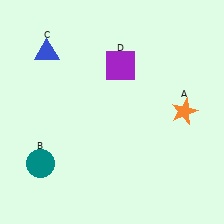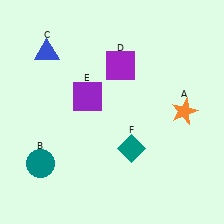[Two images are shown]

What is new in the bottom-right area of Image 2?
A teal diamond (F) was added in the bottom-right area of Image 2.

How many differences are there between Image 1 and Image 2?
There are 2 differences between the two images.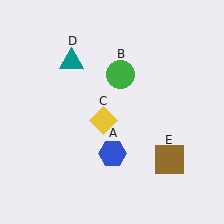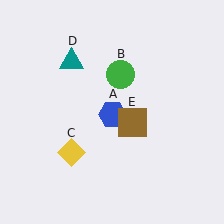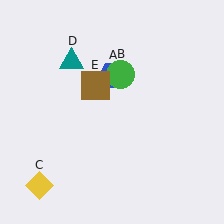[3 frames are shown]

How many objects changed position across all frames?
3 objects changed position: blue hexagon (object A), yellow diamond (object C), brown square (object E).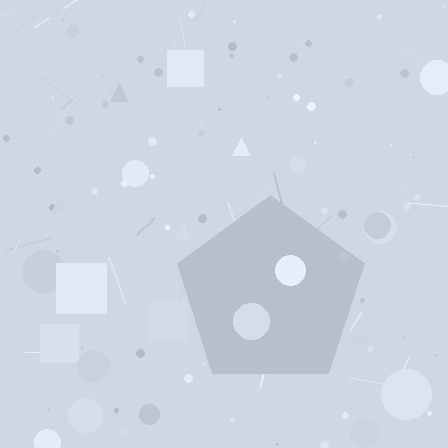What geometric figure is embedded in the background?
A pentagon is embedded in the background.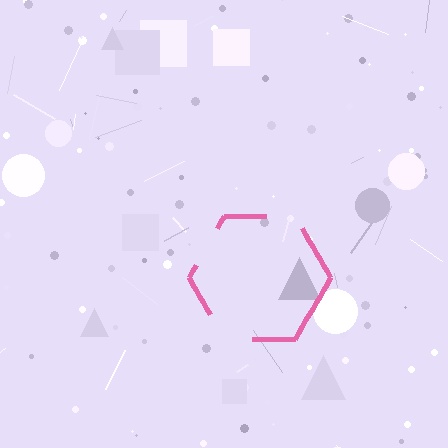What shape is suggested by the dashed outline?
The dashed outline suggests a hexagon.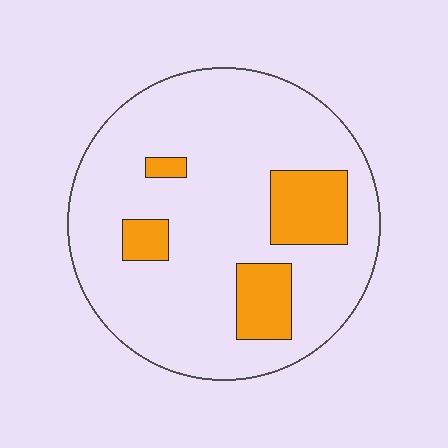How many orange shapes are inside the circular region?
4.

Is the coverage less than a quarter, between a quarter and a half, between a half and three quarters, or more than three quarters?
Less than a quarter.